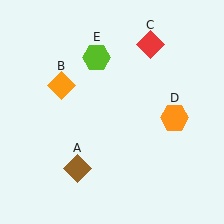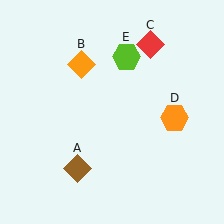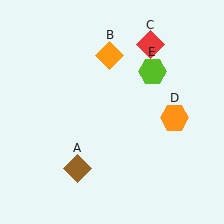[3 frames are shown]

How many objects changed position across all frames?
2 objects changed position: orange diamond (object B), lime hexagon (object E).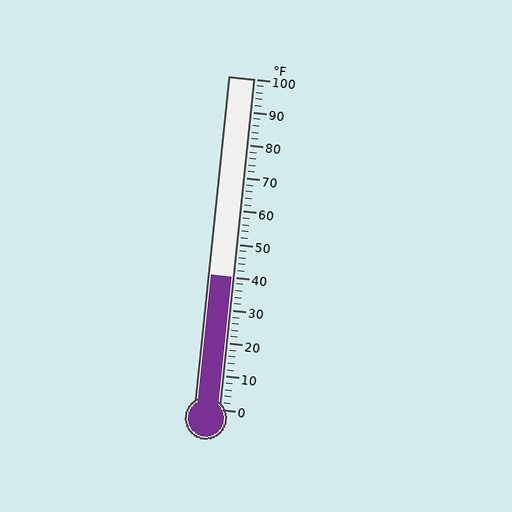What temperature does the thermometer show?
The thermometer shows approximately 40°F.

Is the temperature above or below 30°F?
The temperature is above 30°F.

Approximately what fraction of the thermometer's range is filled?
The thermometer is filled to approximately 40% of its range.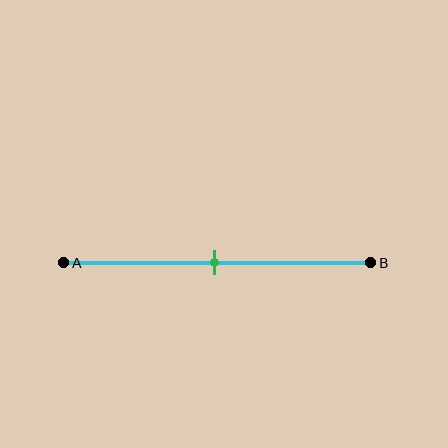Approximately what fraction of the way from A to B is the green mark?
The green mark is approximately 50% of the way from A to B.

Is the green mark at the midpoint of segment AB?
Yes, the mark is approximately at the midpoint.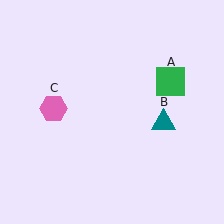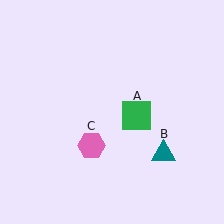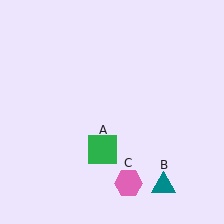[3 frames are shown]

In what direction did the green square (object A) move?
The green square (object A) moved down and to the left.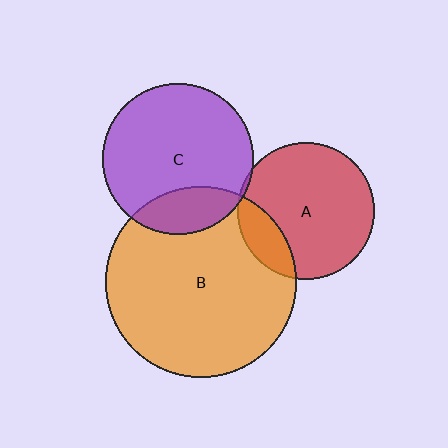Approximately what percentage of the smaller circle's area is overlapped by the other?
Approximately 5%.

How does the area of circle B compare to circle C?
Approximately 1.6 times.